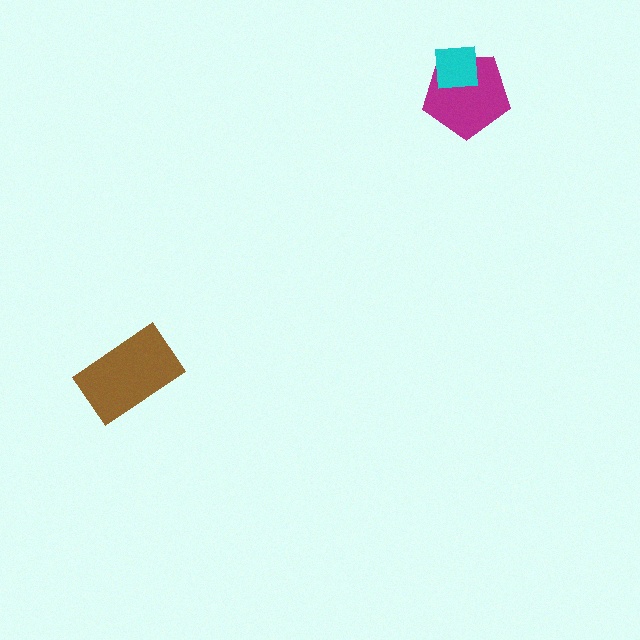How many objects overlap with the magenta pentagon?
1 object overlaps with the magenta pentagon.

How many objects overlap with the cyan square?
1 object overlaps with the cyan square.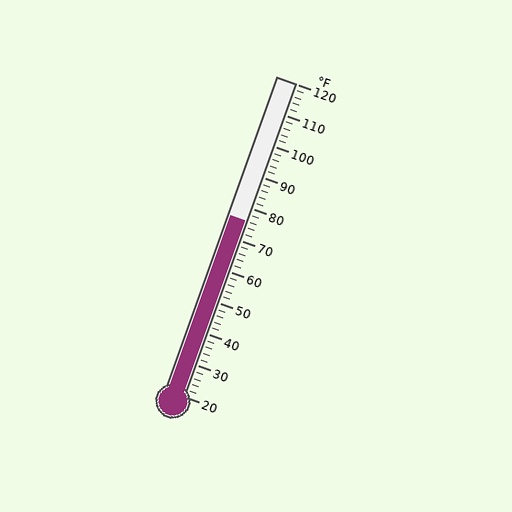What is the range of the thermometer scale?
The thermometer scale ranges from 20°F to 120°F.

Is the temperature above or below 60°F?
The temperature is above 60°F.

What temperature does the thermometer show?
The thermometer shows approximately 76°F.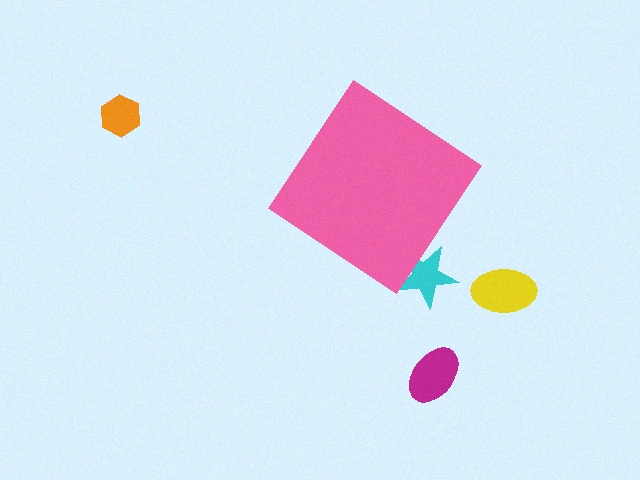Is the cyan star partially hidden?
Yes, the cyan star is partially hidden behind the pink diamond.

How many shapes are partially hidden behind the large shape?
1 shape is partially hidden.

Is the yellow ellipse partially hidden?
No, the yellow ellipse is fully visible.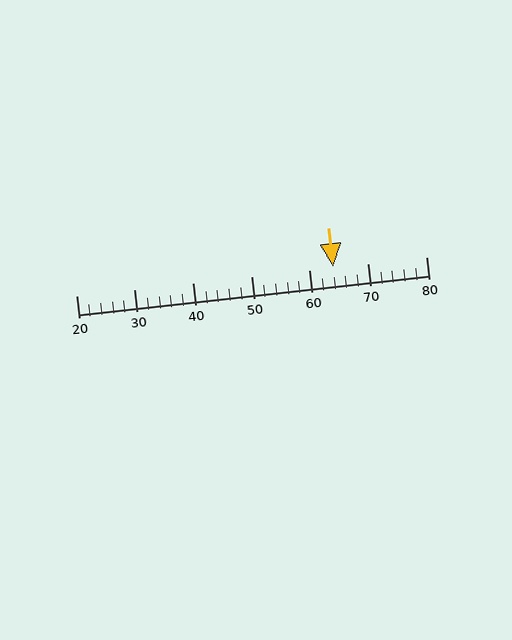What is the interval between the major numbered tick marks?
The major tick marks are spaced 10 units apart.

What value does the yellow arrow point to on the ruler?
The yellow arrow points to approximately 64.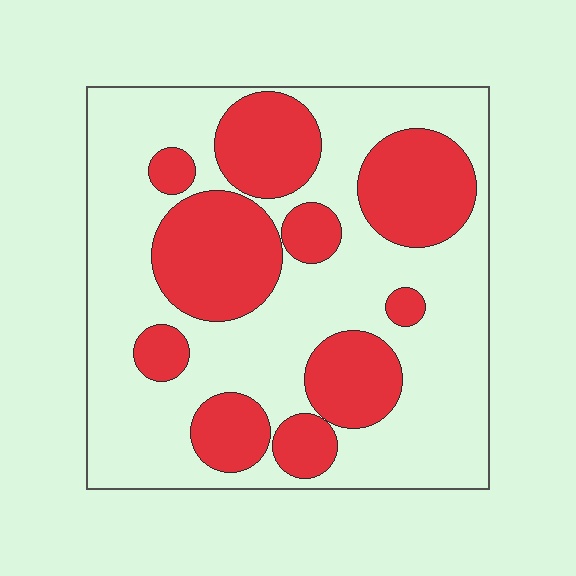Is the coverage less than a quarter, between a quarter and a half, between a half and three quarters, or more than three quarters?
Between a quarter and a half.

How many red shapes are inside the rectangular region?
10.